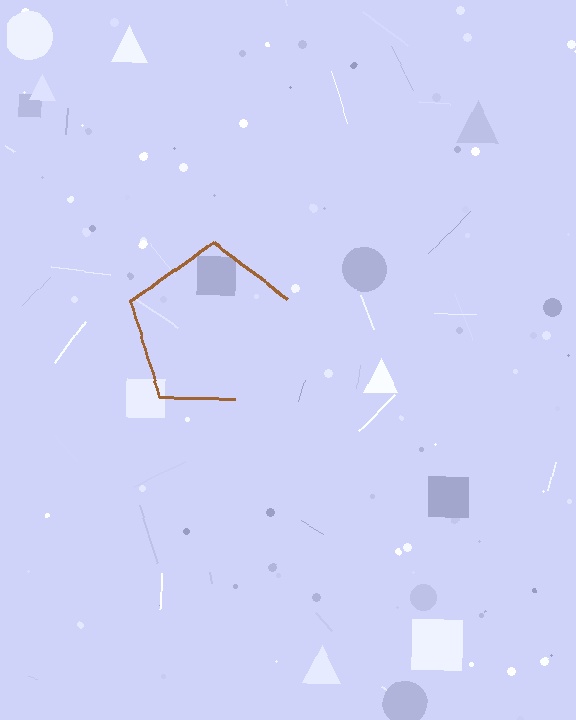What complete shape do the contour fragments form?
The contour fragments form a pentagon.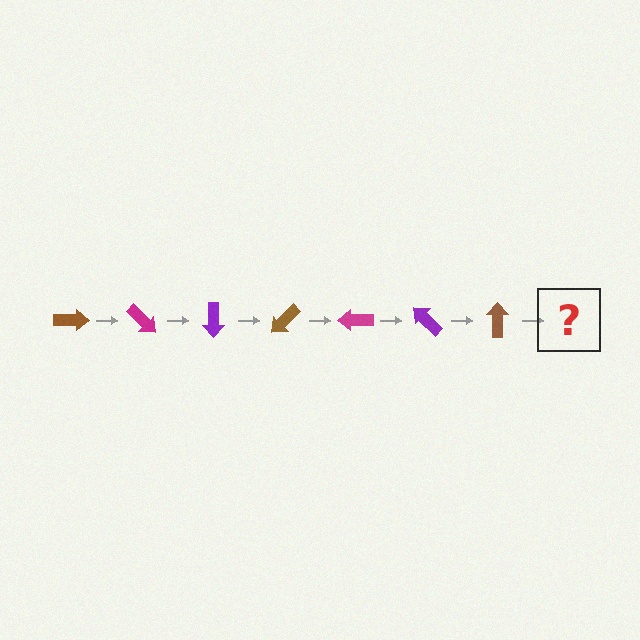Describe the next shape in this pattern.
It should be a magenta arrow, rotated 315 degrees from the start.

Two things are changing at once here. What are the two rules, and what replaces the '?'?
The two rules are that it rotates 45 degrees each step and the color cycles through brown, magenta, and purple. The '?' should be a magenta arrow, rotated 315 degrees from the start.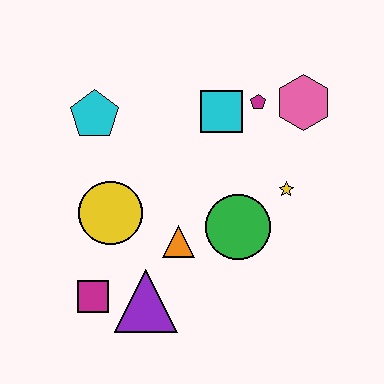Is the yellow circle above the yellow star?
No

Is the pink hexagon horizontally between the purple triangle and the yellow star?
No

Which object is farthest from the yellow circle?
The pink hexagon is farthest from the yellow circle.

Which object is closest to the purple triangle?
The magenta square is closest to the purple triangle.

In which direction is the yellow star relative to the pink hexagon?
The yellow star is below the pink hexagon.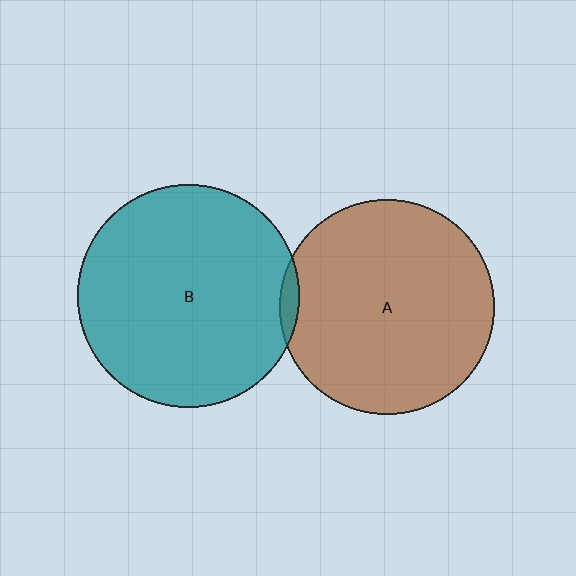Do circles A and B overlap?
Yes.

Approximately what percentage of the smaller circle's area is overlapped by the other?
Approximately 5%.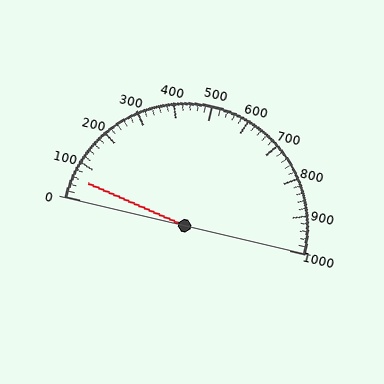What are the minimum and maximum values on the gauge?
The gauge ranges from 0 to 1000.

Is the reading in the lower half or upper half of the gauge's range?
The reading is in the lower half of the range (0 to 1000).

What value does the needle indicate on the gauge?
The needle indicates approximately 60.